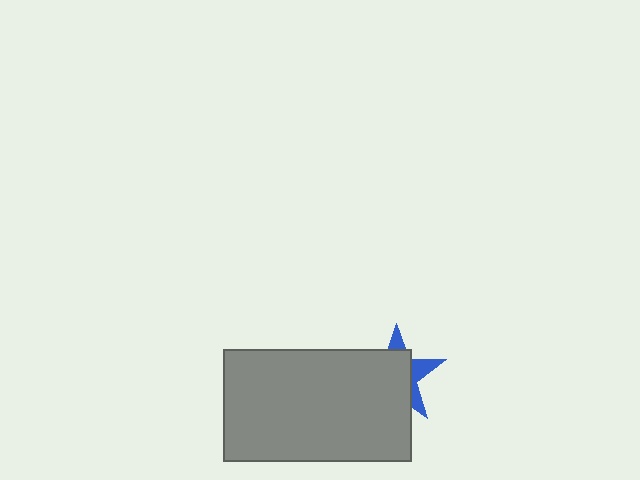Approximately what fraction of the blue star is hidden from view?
Roughly 69% of the blue star is hidden behind the gray rectangle.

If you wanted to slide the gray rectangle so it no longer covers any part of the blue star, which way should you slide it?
Slide it toward the lower-left — that is the most direct way to separate the two shapes.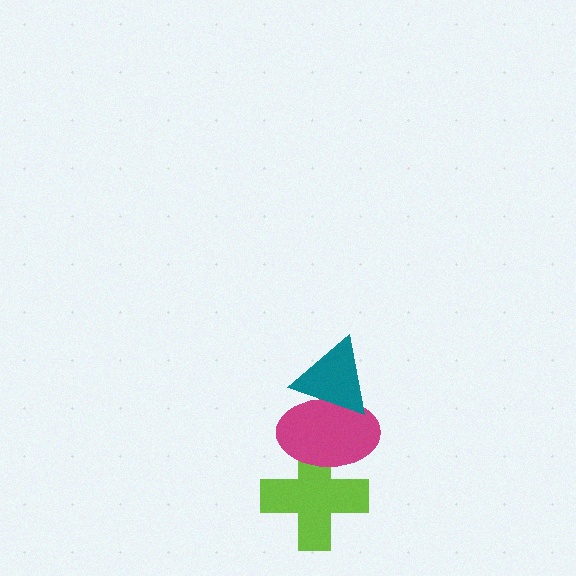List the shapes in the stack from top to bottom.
From top to bottom: the teal triangle, the magenta ellipse, the lime cross.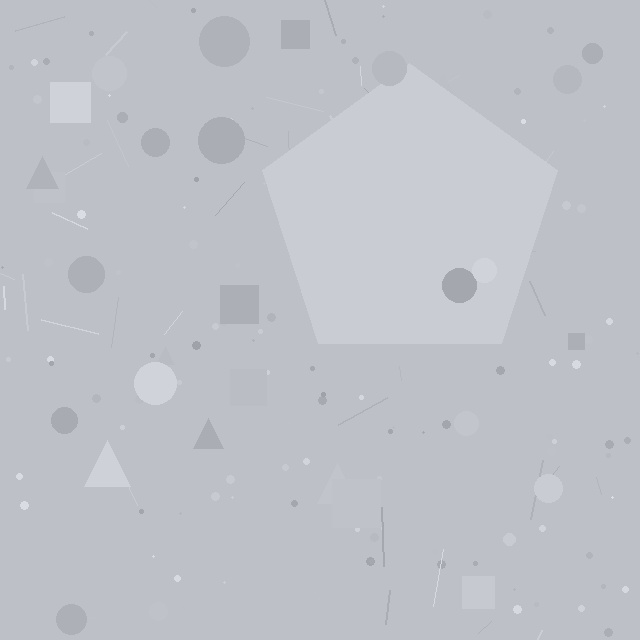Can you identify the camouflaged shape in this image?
The camouflaged shape is a pentagon.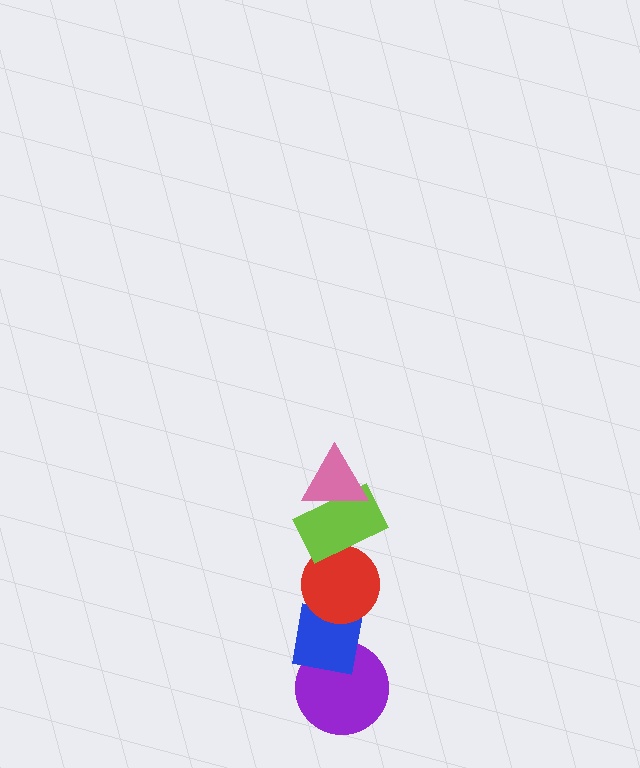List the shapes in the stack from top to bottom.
From top to bottom: the pink triangle, the lime rectangle, the red circle, the blue square, the purple circle.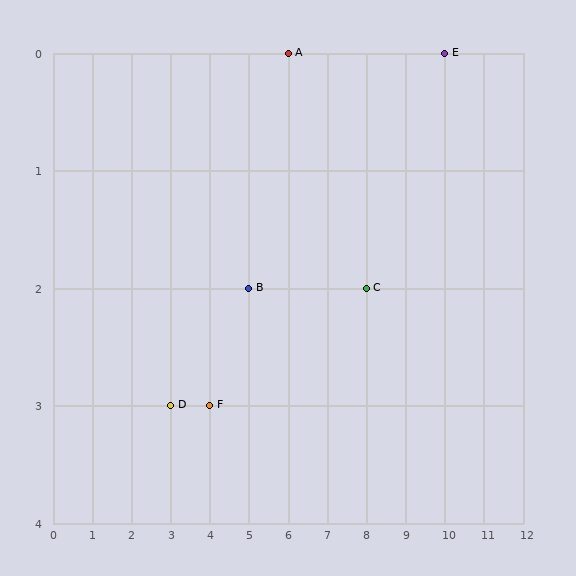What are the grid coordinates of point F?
Point F is at grid coordinates (4, 3).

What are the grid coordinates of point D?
Point D is at grid coordinates (3, 3).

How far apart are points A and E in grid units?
Points A and E are 4 columns apart.